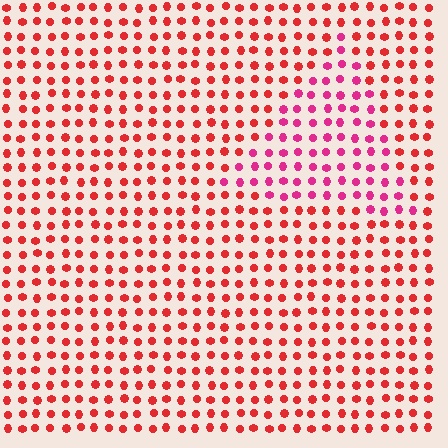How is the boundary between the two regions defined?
The boundary is defined purely by a slight shift in hue (about 32 degrees). Spacing, size, and orientation are identical on both sides.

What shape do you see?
I see a triangle.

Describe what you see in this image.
The image is filled with small red elements in a uniform arrangement. A triangle-shaped region is visible where the elements are tinted to a slightly different hue, forming a subtle color boundary.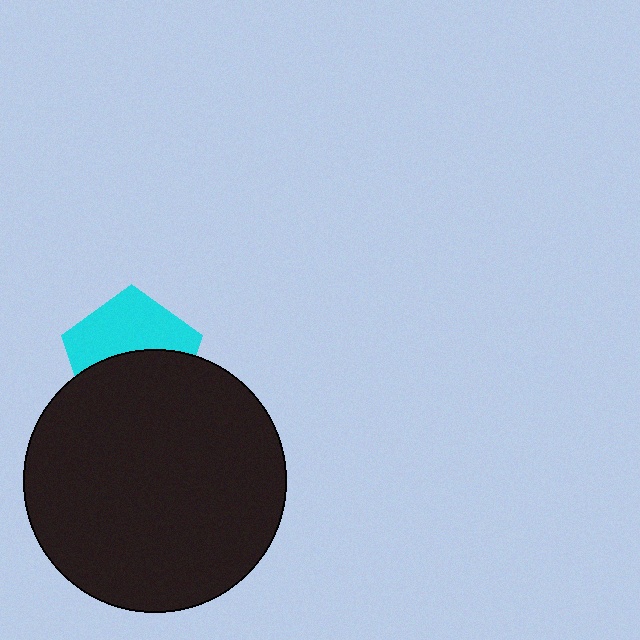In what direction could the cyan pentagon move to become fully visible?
The cyan pentagon could move up. That would shift it out from behind the black circle entirely.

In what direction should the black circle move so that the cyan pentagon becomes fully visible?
The black circle should move down. That is the shortest direction to clear the overlap and leave the cyan pentagon fully visible.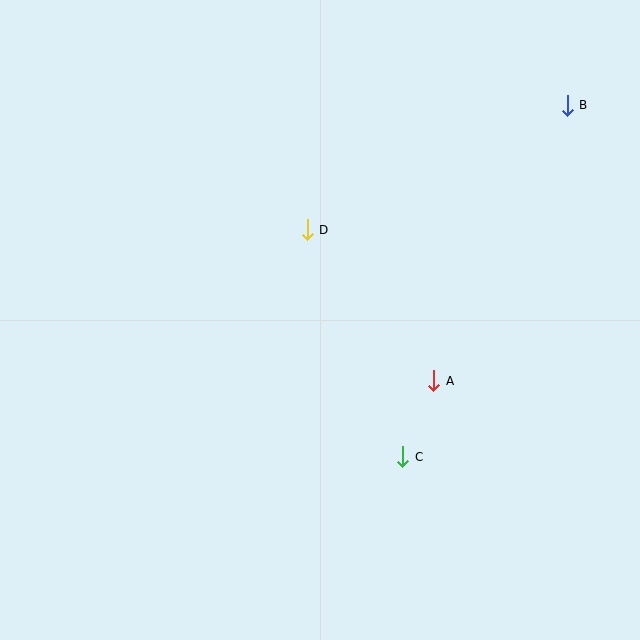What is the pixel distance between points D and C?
The distance between D and C is 246 pixels.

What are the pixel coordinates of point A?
Point A is at (434, 381).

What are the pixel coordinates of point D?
Point D is at (307, 230).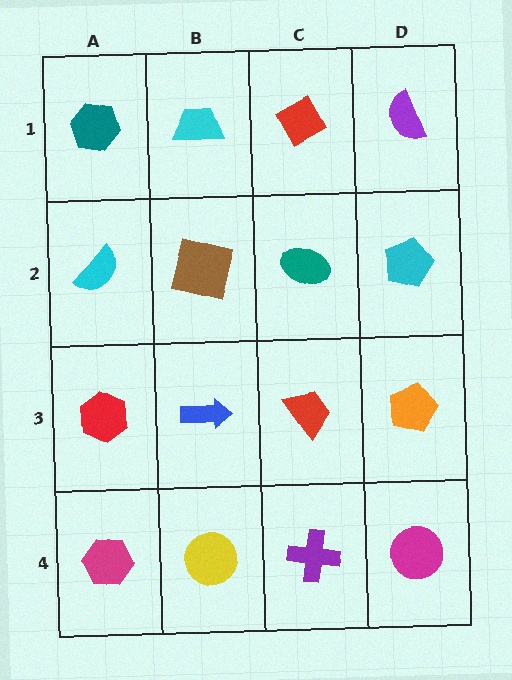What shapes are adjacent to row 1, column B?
A brown square (row 2, column B), a teal hexagon (row 1, column A), a red diamond (row 1, column C).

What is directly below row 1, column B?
A brown square.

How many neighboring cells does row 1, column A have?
2.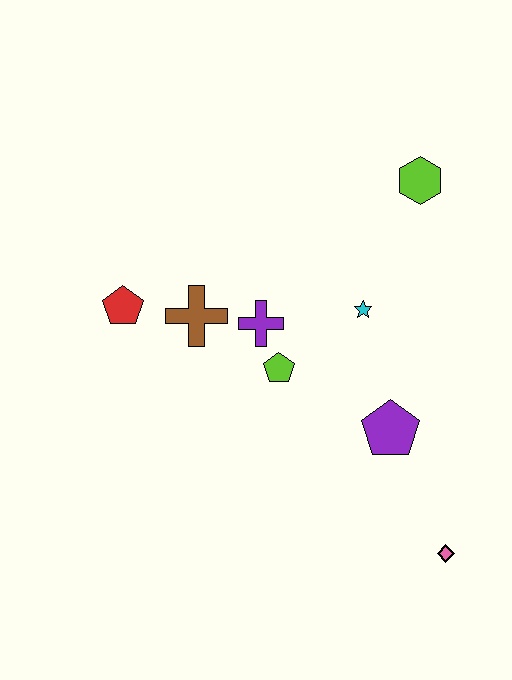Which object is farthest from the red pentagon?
The pink diamond is farthest from the red pentagon.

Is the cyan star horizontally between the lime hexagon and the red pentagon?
Yes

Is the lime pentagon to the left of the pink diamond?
Yes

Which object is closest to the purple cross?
The lime pentagon is closest to the purple cross.